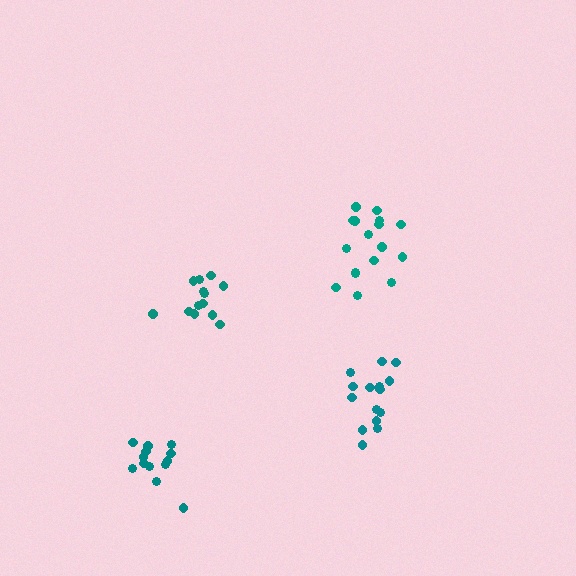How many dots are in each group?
Group 1: 14 dots, Group 2: 15 dots, Group 3: 17 dots, Group 4: 13 dots (59 total).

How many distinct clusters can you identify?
There are 4 distinct clusters.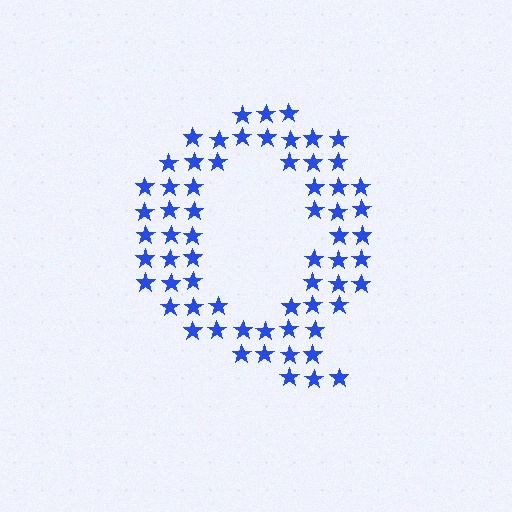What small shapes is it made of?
It is made of small stars.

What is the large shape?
The large shape is the letter Q.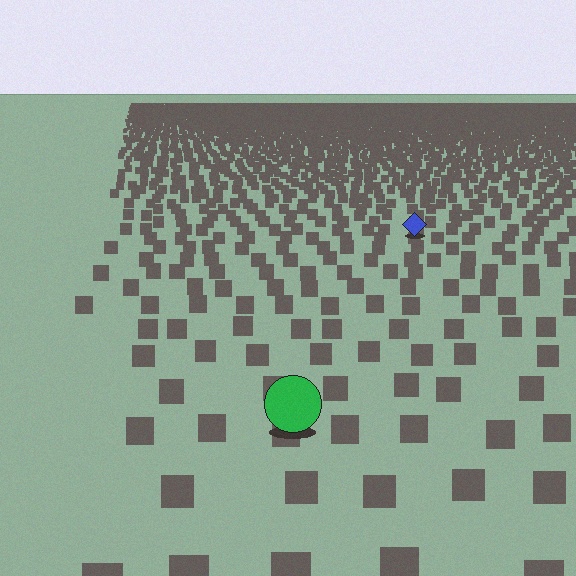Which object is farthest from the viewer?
The blue diamond is farthest from the viewer. It appears smaller and the ground texture around it is denser.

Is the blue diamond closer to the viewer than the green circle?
No. The green circle is closer — you can tell from the texture gradient: the ground texture is coarser near it.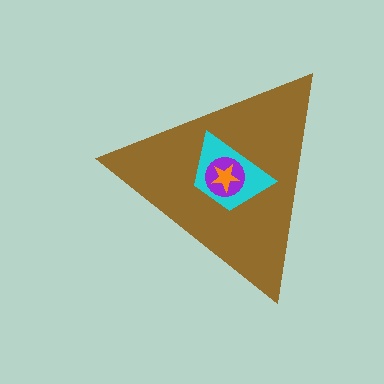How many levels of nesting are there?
4.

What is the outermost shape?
The brown triangle.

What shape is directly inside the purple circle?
The orange star.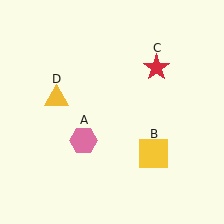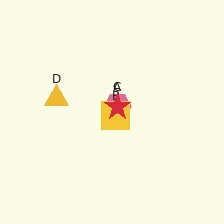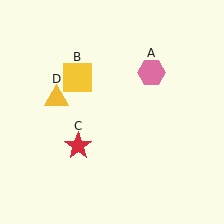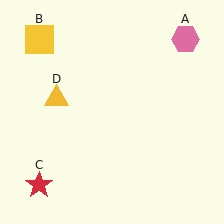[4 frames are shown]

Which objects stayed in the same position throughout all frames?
Yellow triangle (object D) remained stationary.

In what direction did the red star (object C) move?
The red star (object C) moved down and to the left.